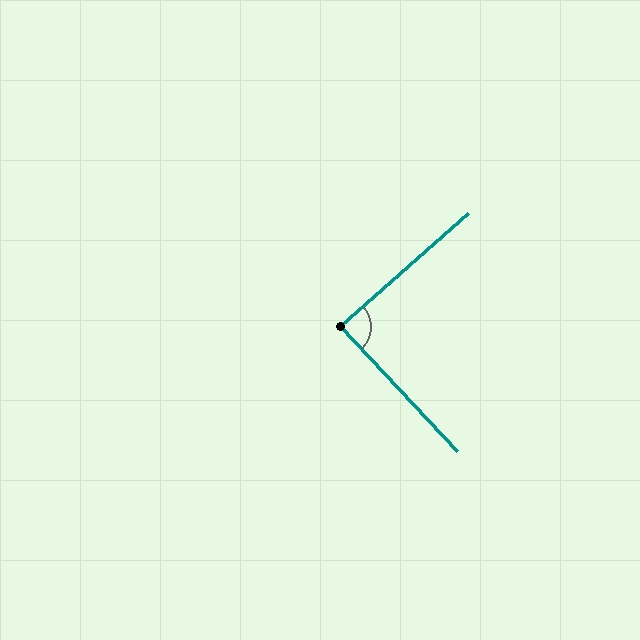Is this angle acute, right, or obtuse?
It is approximately a right angle.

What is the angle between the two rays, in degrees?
Approximately 88 degrees.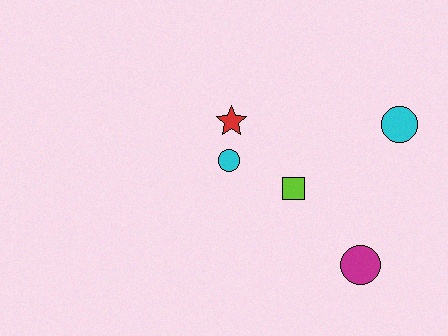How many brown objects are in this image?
There are no brown objects.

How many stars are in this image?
There is 1 star.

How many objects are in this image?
There are 5 objects.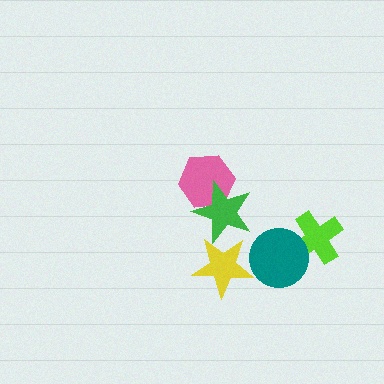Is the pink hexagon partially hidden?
Yes, it is partially covered by another shape.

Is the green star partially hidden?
Yes, it is partially covered by another shape.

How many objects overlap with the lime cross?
1 object overlaps with the lime cross.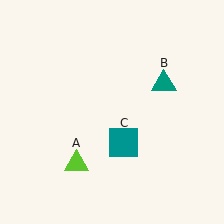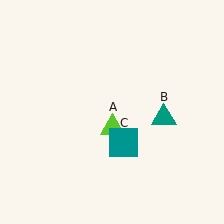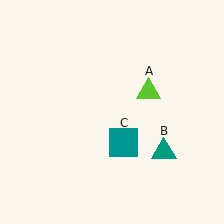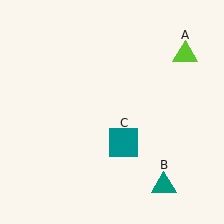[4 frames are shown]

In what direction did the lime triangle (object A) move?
The lime triangle (object A) moved up and to the right.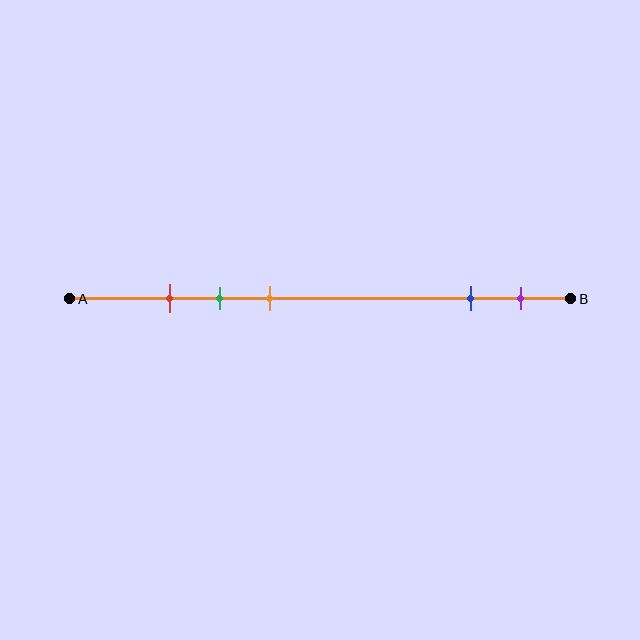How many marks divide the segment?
There are 5 marks dividing the segment.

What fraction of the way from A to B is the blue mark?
The blue mark is approximately 80% (0.8) of the way from A to B.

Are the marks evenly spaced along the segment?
No, the marks are not evenly spaced.